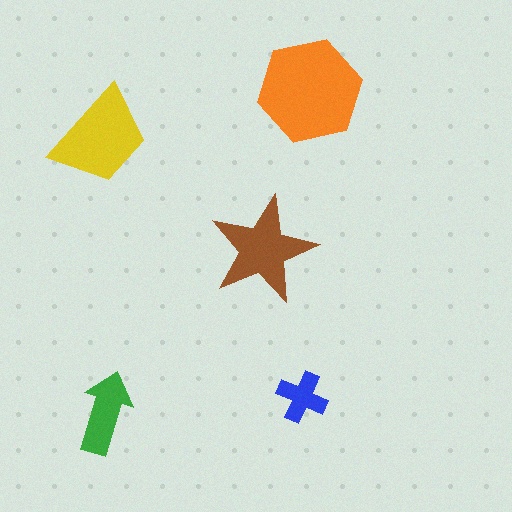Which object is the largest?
The orange hexagon.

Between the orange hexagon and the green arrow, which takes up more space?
The orange hexagon.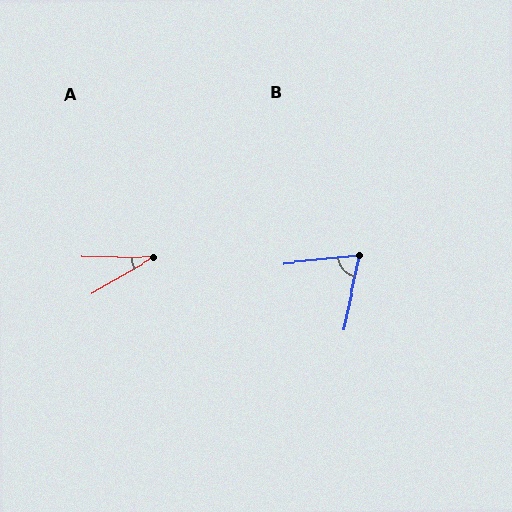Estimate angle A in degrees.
Approximately 31 degrees.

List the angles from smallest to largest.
A (31°), B (72°).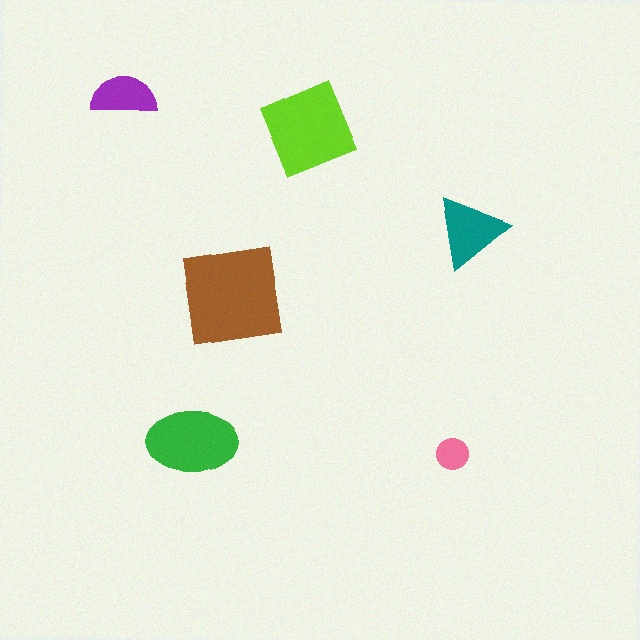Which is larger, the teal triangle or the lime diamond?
The lime diamond.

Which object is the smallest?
The pink circle.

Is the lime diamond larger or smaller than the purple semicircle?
Larger.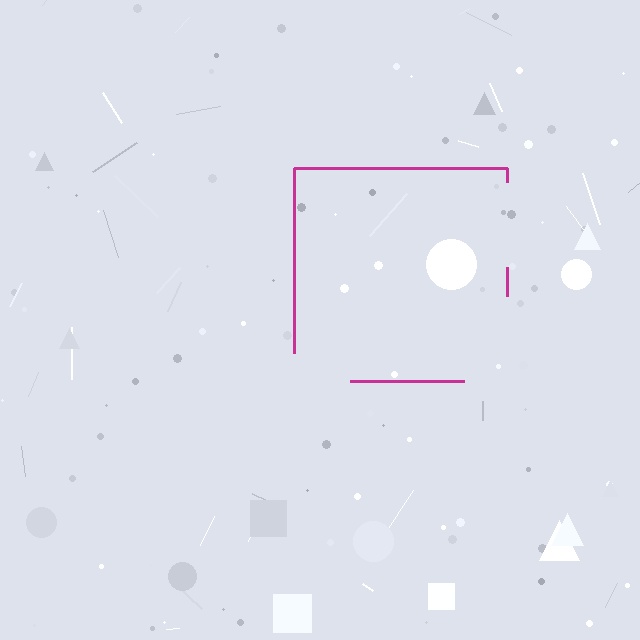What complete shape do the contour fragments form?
The contour fragments form a square.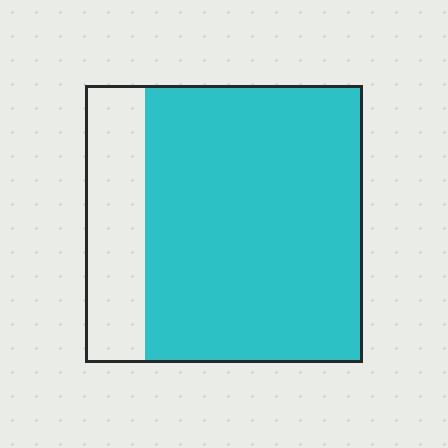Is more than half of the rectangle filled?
Yes.